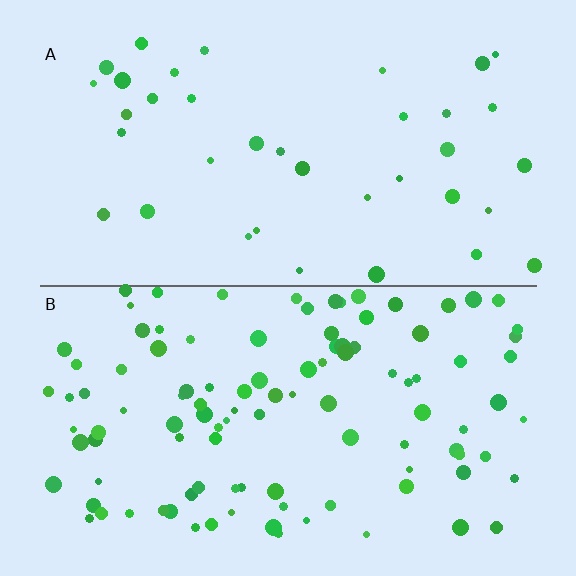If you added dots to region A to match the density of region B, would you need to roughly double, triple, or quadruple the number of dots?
Approximately triple.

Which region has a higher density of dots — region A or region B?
B (the bottom).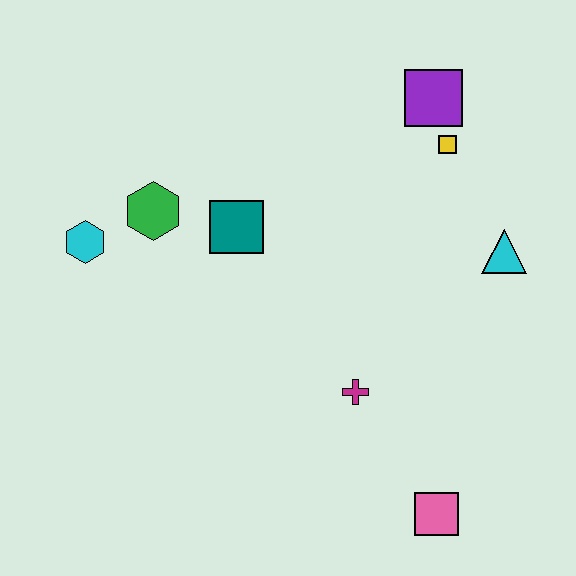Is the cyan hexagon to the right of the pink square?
No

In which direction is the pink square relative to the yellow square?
The pink square is below the yellow square.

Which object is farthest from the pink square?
The cyan hexagon is farthest from the pink square.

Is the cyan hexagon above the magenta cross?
Yes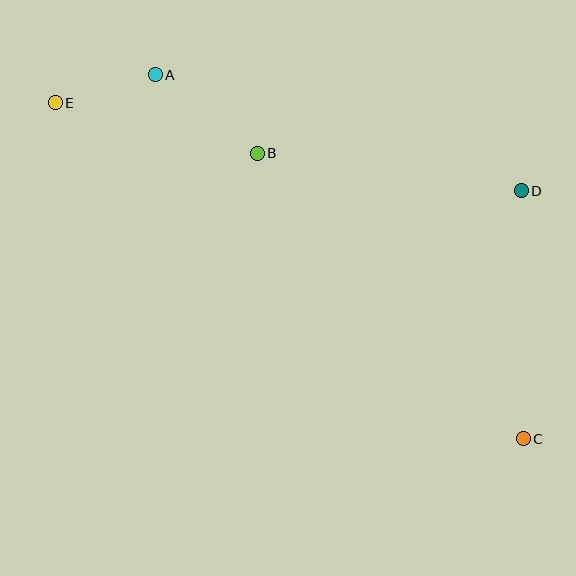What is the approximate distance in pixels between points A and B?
The distance between A and B is approximately 129 pixels.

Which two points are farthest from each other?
Points C and E are farthest from each other.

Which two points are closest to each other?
Points A and E are closest to each other.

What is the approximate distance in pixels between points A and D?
The distance between A and D is approximately 384 pixels.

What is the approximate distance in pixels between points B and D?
The distance between B and D is approximately 267 pixels.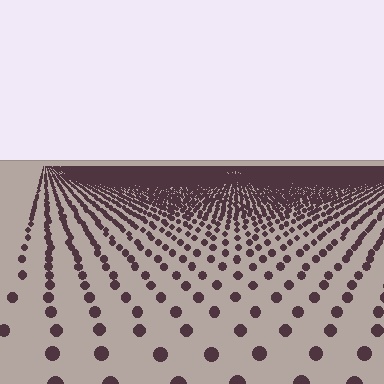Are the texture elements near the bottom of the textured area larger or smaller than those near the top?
Larger. Near the bottom, elements are closer to the viewer and appear at a bigger on-screen size.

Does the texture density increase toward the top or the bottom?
Density increases toward the top.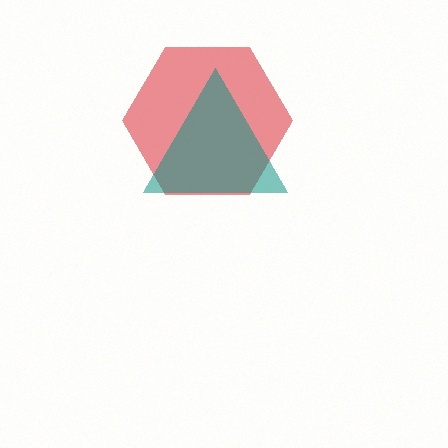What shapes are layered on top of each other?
The layered shapes are: a red hexagon, a teal triangle.